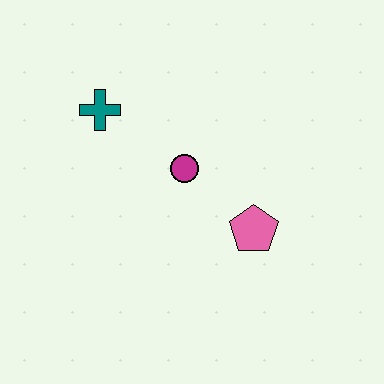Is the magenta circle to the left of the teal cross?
No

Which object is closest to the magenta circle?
The pink pentagon is closest to the magenta circle.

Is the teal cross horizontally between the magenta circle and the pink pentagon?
No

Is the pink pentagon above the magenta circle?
No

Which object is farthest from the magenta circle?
The teal cross is farthest from the magenta circle.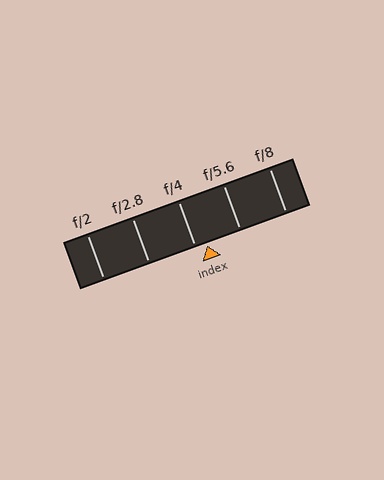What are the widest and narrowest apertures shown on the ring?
The widest aperture shown is f/2 and the narrowest is f/8.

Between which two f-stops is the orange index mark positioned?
The index mark is between f/4 and f/5.6.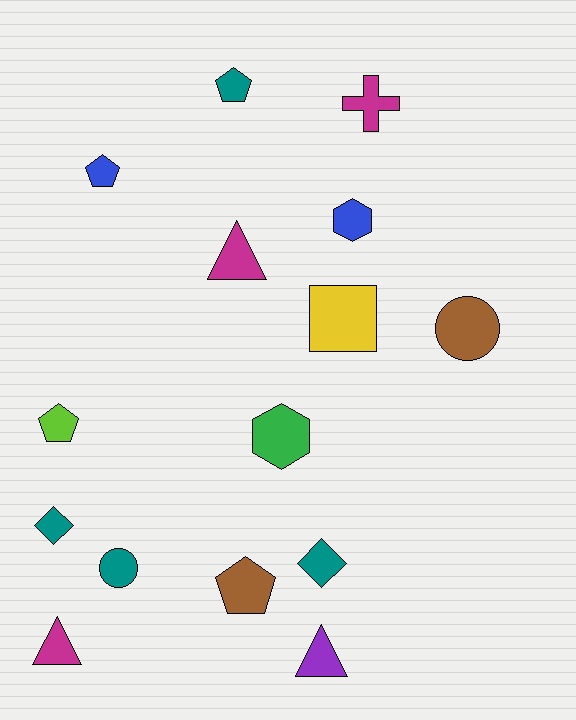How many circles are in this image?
There are 2 circles.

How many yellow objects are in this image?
There is 1 yellow object.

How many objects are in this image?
There are 15 objects.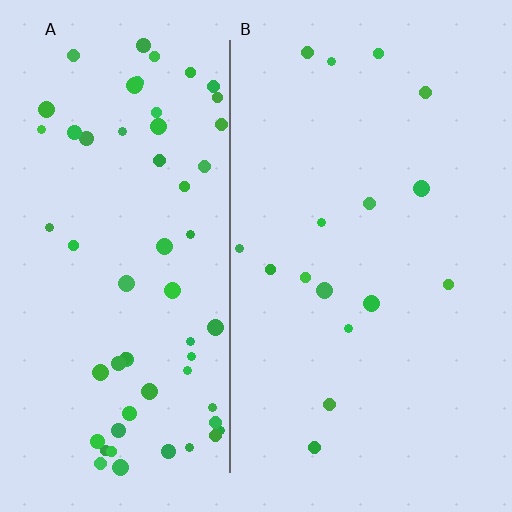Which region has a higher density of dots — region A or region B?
A (the left).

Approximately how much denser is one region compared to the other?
Approximately 3.8× — region A over region B.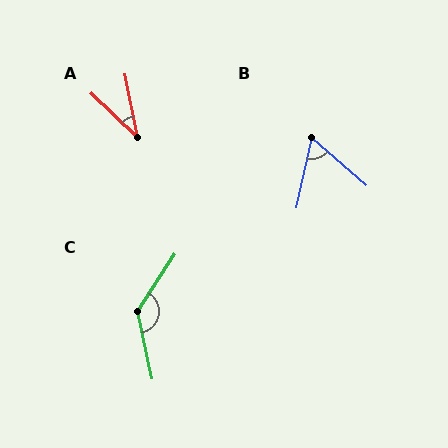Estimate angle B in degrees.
Approximately 61 degrees.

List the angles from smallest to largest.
A (35°), B (61°), C (135°).